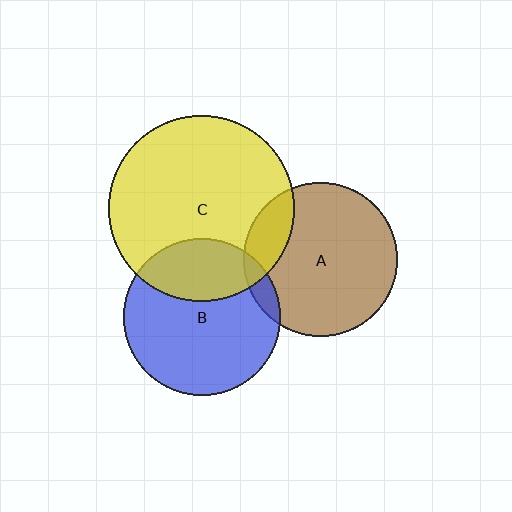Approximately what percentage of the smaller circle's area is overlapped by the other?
Approximately 5%.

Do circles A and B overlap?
Yes.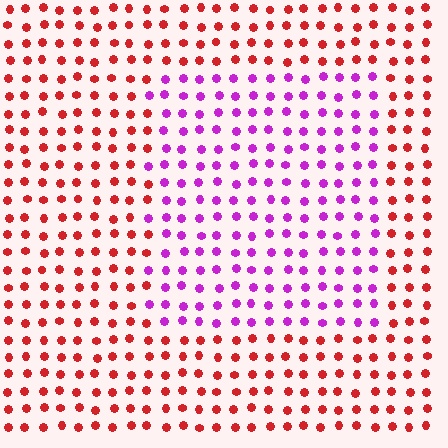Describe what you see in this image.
The image is filled with small red elements in a uniform arrangement. A rectangle-shaped region is visible where the elements are tinted to a slightly different hue, forming a subtle color boundary.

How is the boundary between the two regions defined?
The boundary is defined purely by a slight shift in hue (about 62 degrees). Spacing, size, and orientation are identical on both sides.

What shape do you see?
I see a rectangle.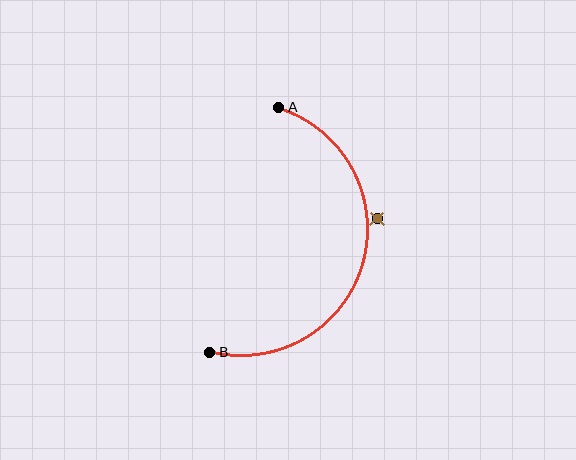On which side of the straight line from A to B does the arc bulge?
The arc bulges to the right of the straight line connecting A and B.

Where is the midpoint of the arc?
The arc midpoint is the point on the curve farthest from the straight line joining A and B. It sits to the right of that line.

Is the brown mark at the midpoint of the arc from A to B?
No — the brown mark does not lie on the arc at all. It sits slightly outside the curve.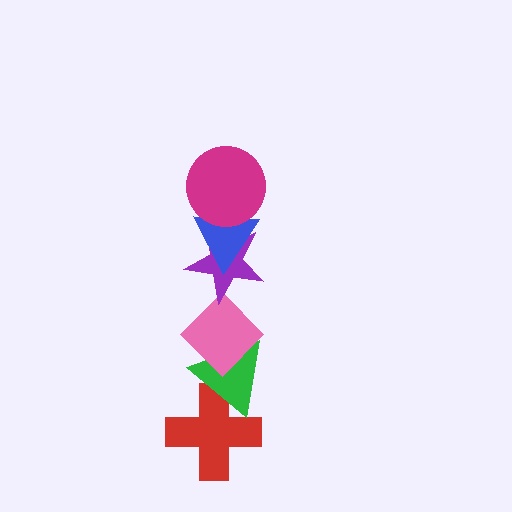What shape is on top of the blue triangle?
The magenta circle is on top of the blue triangle.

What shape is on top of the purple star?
The blue triangle is on top of the purple star.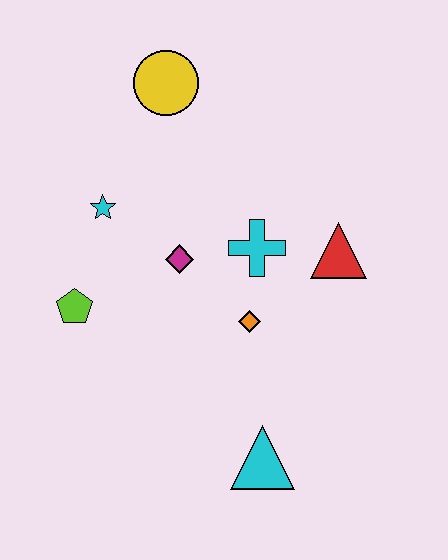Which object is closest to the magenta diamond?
The cyan cross is closest to the magenta diamond.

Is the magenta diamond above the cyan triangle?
Yes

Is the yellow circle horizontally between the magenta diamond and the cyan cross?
No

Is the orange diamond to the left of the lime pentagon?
No